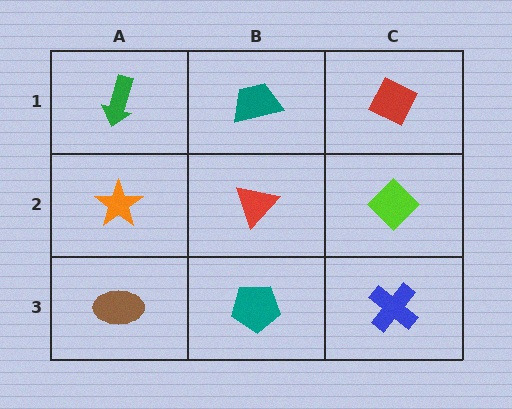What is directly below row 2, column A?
A brown ellipse.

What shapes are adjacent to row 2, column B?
A teal trapezoid (row 1, column B), a teal pentagon (row 3, column B), an orange star (row 2, column A), a lime diamond (row 2, column C).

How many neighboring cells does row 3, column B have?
3.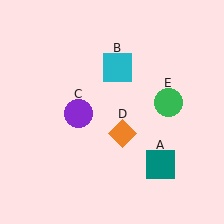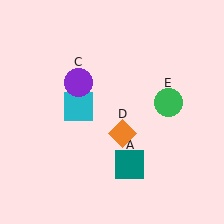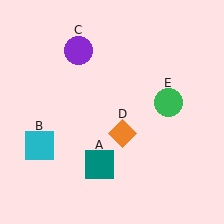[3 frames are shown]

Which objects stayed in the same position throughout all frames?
Orange diamond (object D) and green circle (object E) remained stationary.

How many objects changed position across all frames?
3 objects changed position: teal square (object A), cyan square (object B), purple circle (object C).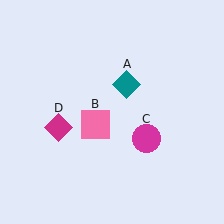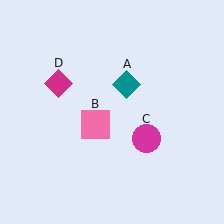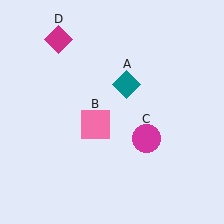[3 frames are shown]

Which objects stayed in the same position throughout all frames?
Teal diamond (object A) and pink square (object B) and magenta circle (object C) remained stationary.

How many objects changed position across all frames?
1 object changed position: magenta diamond (object D).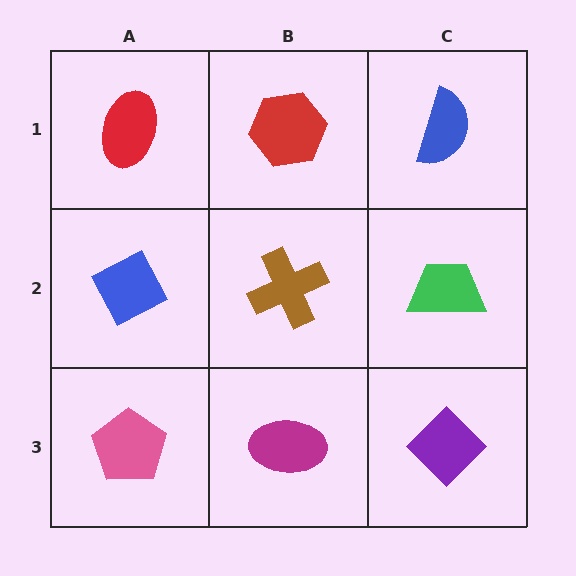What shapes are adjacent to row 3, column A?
A blue diamond (row 2, column A), a magenta ellipse (row 3, column B).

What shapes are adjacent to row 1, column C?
A green trapezoid (row 2, column C), a red hexagon (row 1, column B).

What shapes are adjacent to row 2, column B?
A red hexagon (row 1, column B), a magenta ellipse (row 3, column B), a blue diamond (row 2, column A), a green trapezoid (row 2, column C).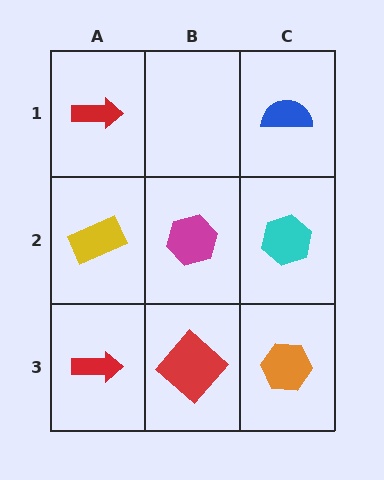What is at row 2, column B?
A magenta hexagon.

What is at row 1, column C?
A blue semicircle.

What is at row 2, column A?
A yellow rectangle.